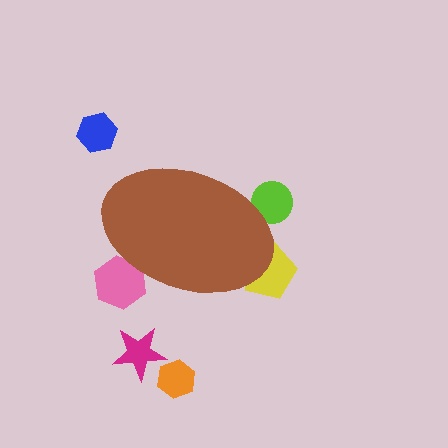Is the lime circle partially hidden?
Yes, the lime circle is partially hidden behind the brown ellipse.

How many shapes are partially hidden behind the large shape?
3 shapes are partially hidden.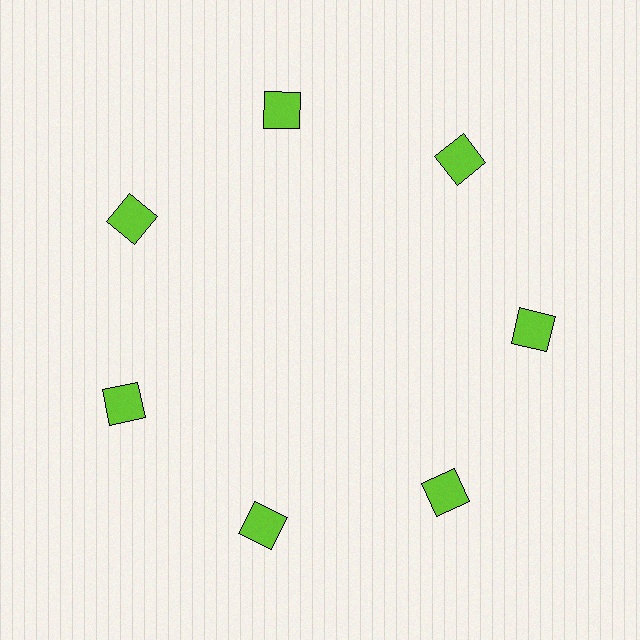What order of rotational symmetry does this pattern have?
This pattern has 7-fold rotational symmetry.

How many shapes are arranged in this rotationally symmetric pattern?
There are 7 shapes, arranged in 7 groups of 1.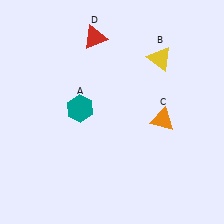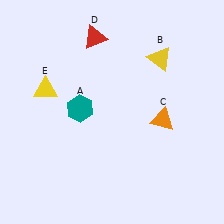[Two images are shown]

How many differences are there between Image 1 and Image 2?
There is 1 difference between the two images.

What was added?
A yellow triangle (E) was added in Image 2.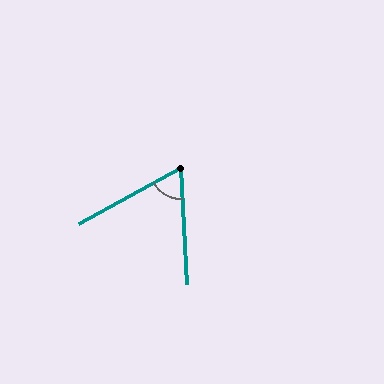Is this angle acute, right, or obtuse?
It is acute.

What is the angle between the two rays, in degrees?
Approximately 64 degrees.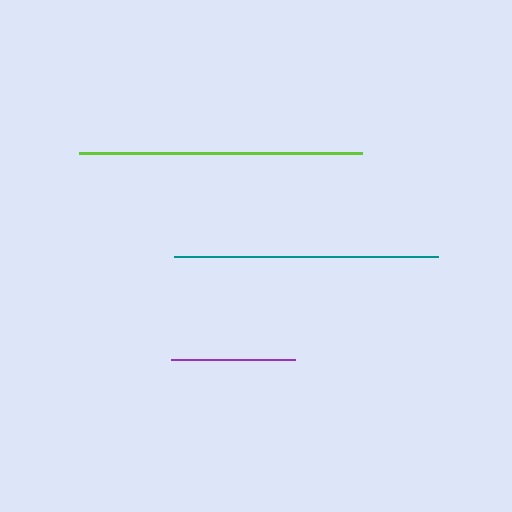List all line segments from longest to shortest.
From longest to shortest: lime, teal, purple.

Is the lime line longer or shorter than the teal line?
The lime line is longer than the teal line.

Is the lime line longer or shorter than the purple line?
The lime line is longer than the purple line.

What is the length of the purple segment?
The purple segment is approximately 125 pixels long.